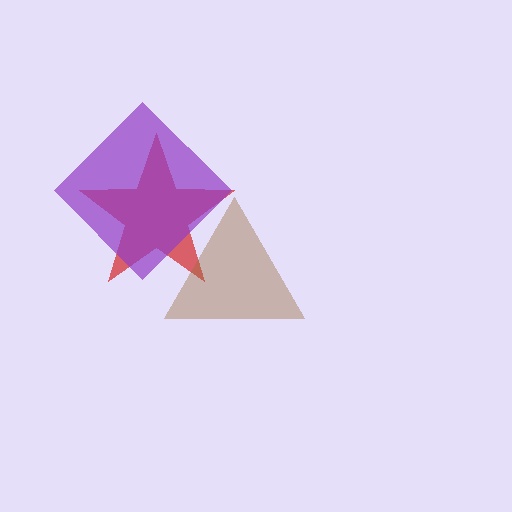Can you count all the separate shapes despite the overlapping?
Yes, there are 3 separate shapes.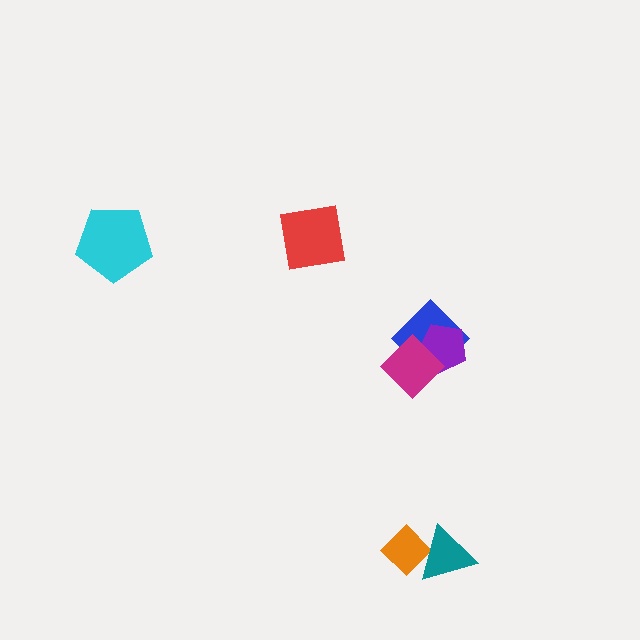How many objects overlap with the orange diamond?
1 object overlaps with the orange diamond.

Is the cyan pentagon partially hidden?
No, no other shape covers it.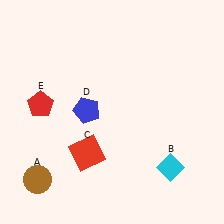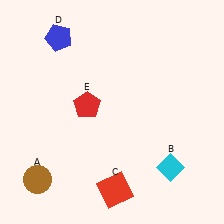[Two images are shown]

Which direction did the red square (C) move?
The red square (C) moved down.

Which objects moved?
The objects that moved are: the red square (C), the blue pentagon (D), the red pentagon (E).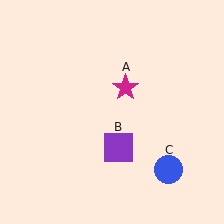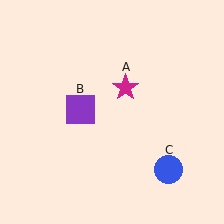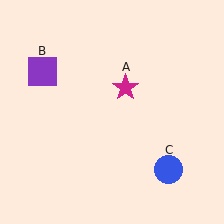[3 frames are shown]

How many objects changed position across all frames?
1 object changed position: purple square (object B).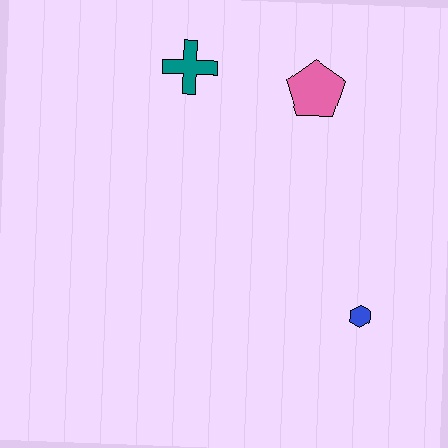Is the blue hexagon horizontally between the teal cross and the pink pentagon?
No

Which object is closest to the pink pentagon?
The teal cross is closest to the pink pentagon.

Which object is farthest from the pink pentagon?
The blue hexagon is farthest from the pink pentagon.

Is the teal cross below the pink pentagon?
No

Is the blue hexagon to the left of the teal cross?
No